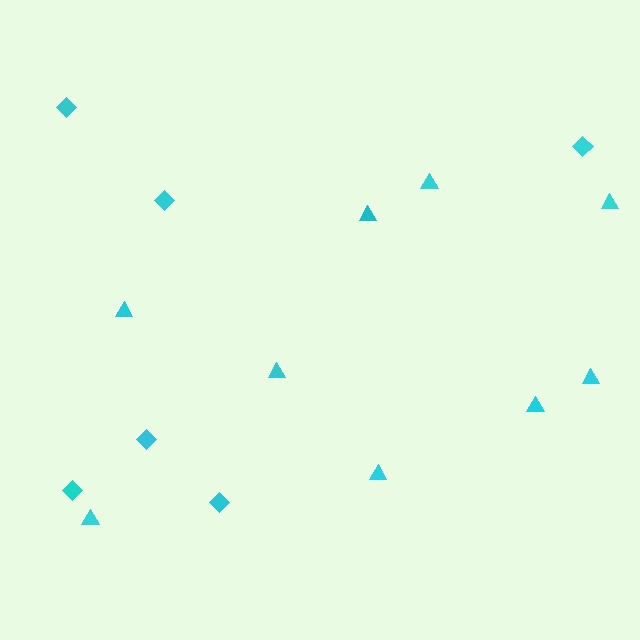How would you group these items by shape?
There are 2 groups: one group of triangles (9) and one group of diamonds (6).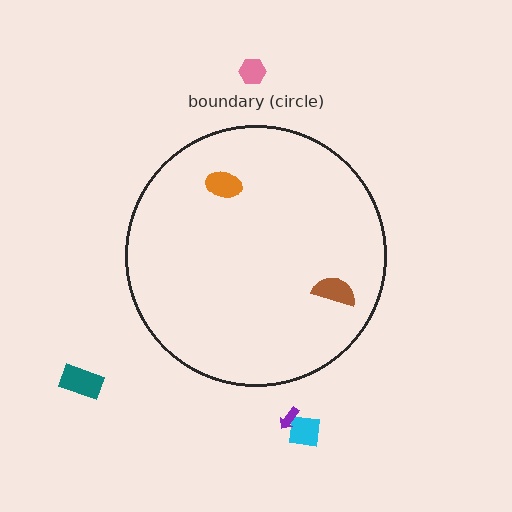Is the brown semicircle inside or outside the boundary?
Inside.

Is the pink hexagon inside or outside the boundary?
Outside.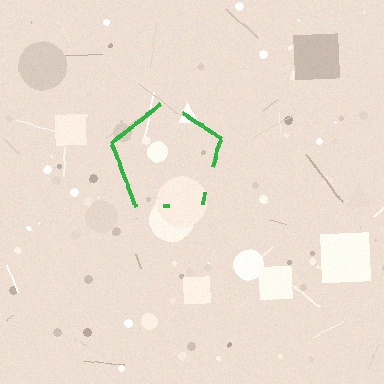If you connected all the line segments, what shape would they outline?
They would outline a pentagon.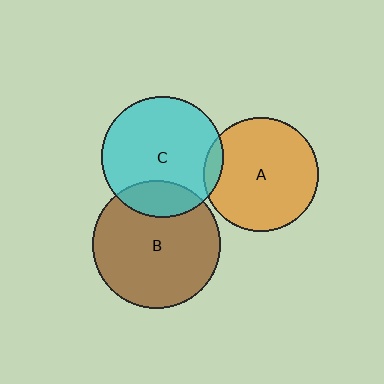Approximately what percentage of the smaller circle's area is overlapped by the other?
Approximately 5%.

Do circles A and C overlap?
Yes.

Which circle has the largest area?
Circle B (brown).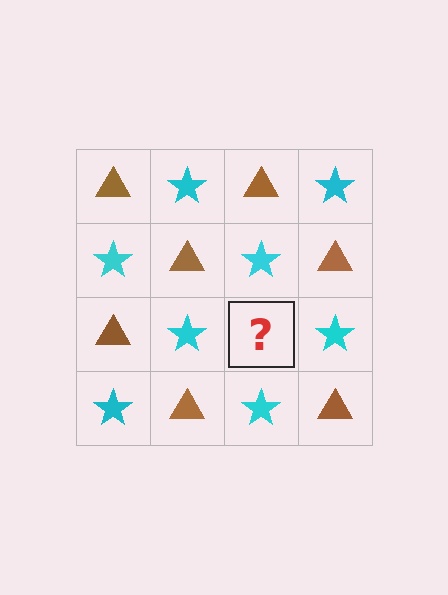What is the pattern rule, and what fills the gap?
The rule is that it alternates brown triangle and cyan star in a checkerboard pattern. The gap should be filled with a brown triangle.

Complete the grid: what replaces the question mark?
The question mark should be replaced with a brown triangle.